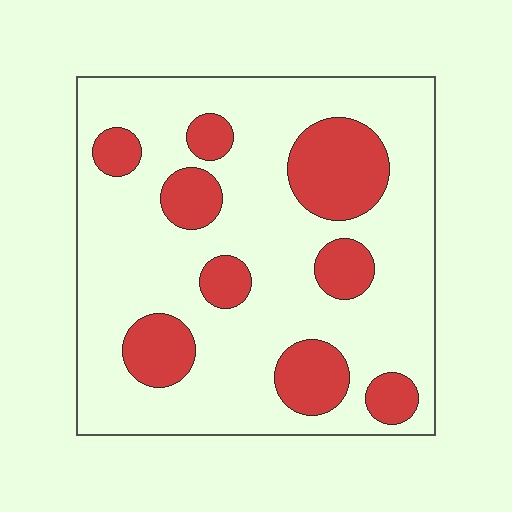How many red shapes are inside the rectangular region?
9.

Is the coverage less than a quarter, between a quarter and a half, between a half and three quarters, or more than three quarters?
Less than a quarter.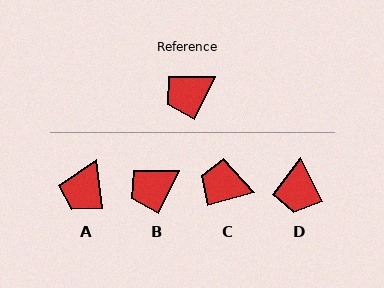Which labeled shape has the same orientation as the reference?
B.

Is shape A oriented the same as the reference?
No, it is off by about 33 degrees.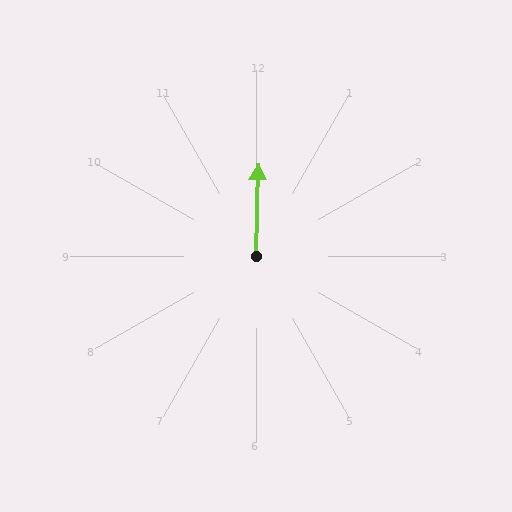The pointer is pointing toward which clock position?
Roughly 12 o'clock.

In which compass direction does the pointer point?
North.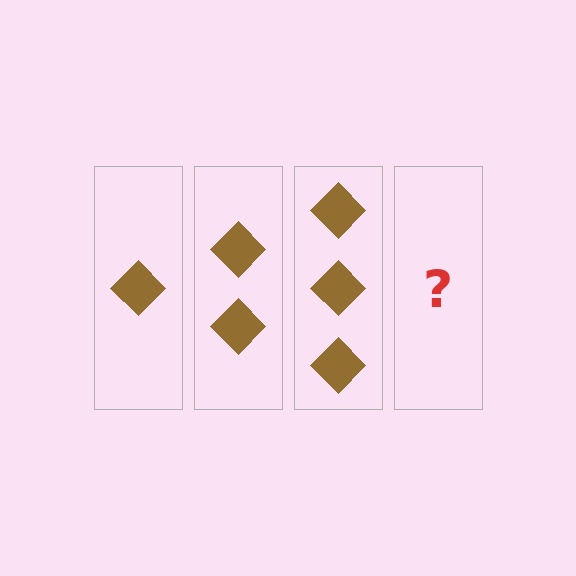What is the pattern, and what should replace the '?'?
The pattern is that each step adds one more diamond. The '?' should be 4 diamonds.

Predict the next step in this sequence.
The next step is 4 diamonds.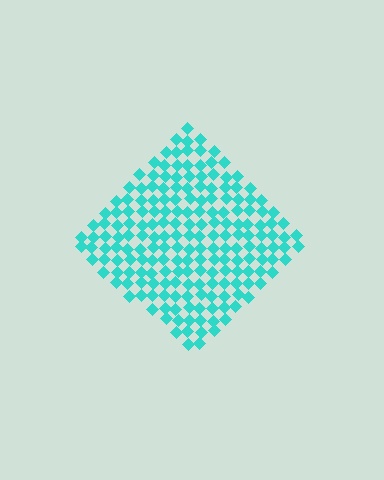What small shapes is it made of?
It is made of small diamonds.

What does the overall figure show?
The overall figure shows a diamond.